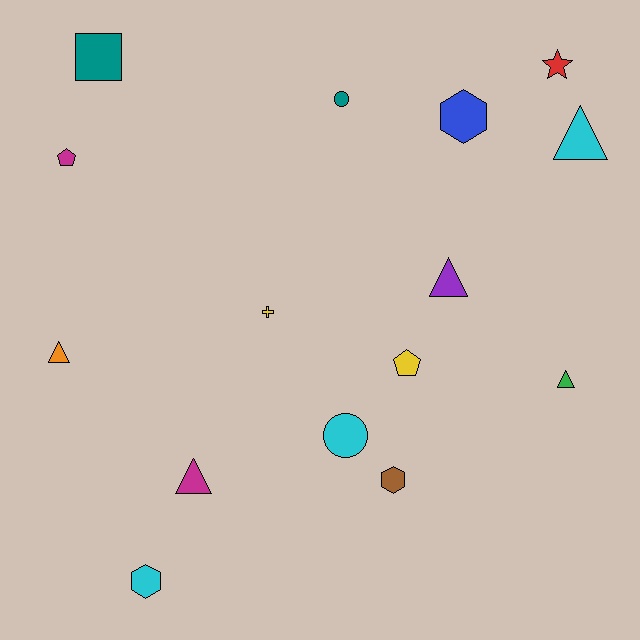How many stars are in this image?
There is 1 star.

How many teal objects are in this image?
There are 2 teal objects.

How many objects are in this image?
There are 15 objects.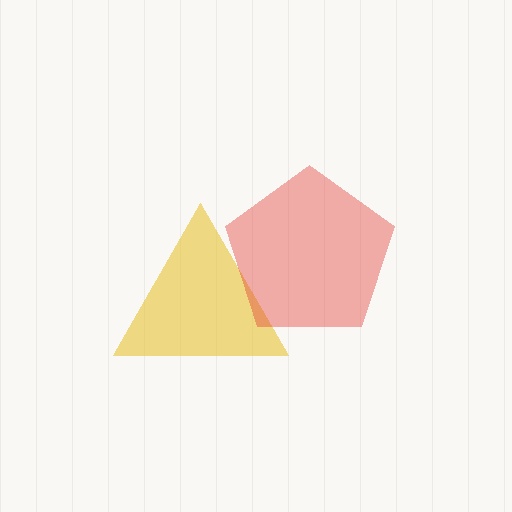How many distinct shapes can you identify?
There are 2 distinct shapes: a yellow triangle, a red pentagon.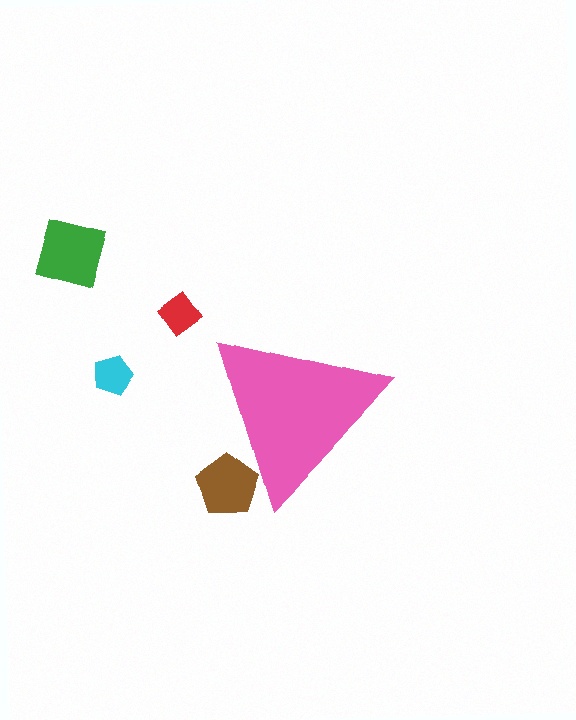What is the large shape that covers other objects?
A pink triangle.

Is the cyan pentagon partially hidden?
No, the cyan pentagon is fully visible.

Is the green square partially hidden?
No, the green square is fully visible.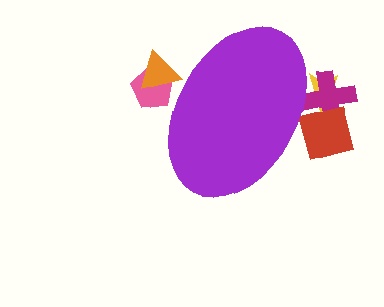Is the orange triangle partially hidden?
Yes, the orange triangle is partially hidden behind the purple ellipse.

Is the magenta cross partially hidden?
Yes, the magenta cross is partially hidden behind the purple ellipse.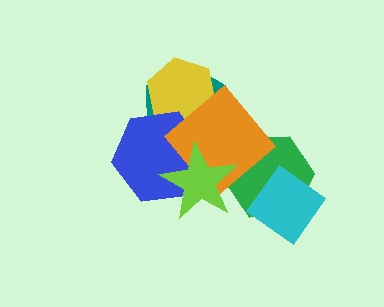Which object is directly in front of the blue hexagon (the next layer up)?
The orange diamond is directly in front of the blue hexagon.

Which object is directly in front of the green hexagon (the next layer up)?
The cyan diamond is directly in front of the green hexagon.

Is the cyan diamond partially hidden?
No, no other shape covers it.